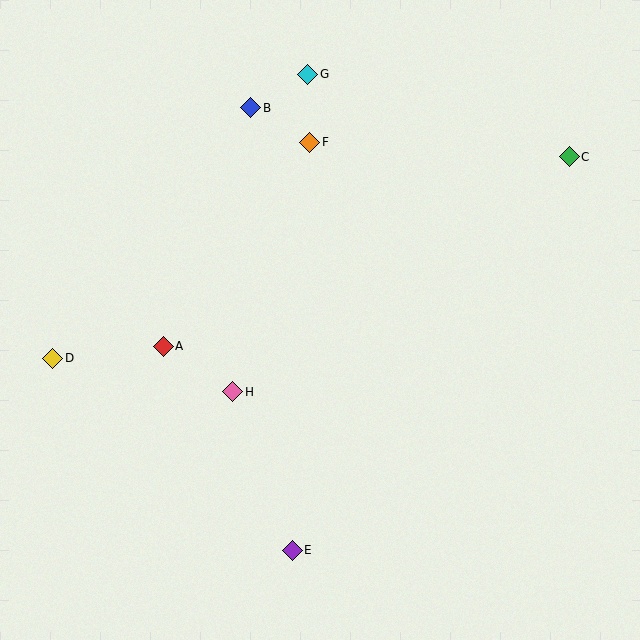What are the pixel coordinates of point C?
Point C is at (569, 157).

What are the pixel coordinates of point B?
Point B is at (251, 108).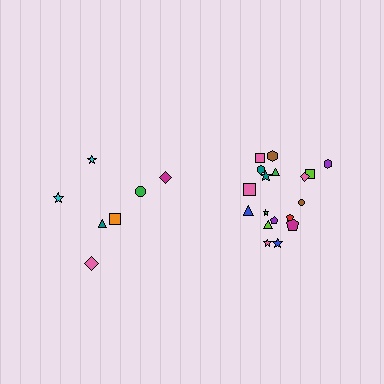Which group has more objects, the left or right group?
The right group.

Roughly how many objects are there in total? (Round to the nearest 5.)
Roughly 25 objects in total.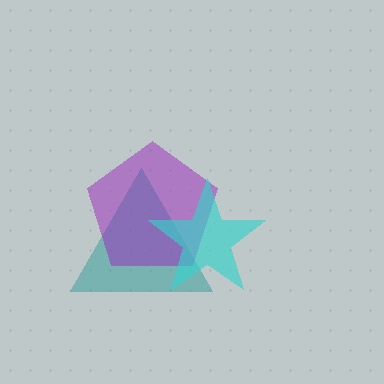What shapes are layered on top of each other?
The layered shapes are: a teal triangle, a purple pentagon, a cyan star.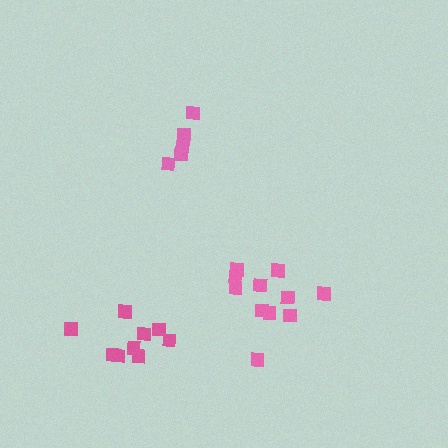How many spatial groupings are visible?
There are 3 spatial groupings.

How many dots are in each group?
Group 1: 11 dots, Group 2: 5 dots, Group 3: 9 dots (25 total).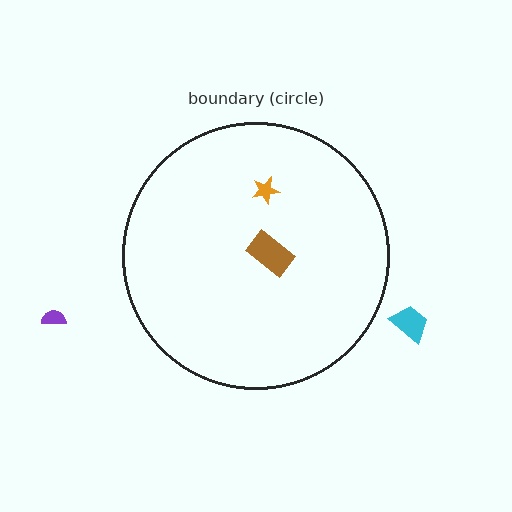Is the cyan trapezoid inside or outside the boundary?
Outside.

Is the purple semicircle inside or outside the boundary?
Outside.